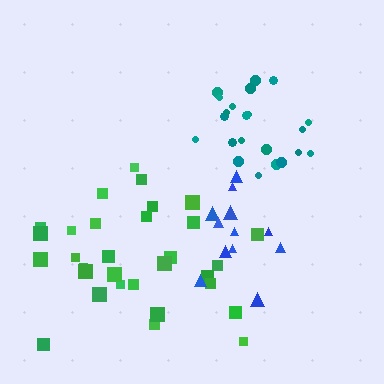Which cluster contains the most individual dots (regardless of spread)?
Green (32).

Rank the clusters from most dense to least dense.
teal, blue, green.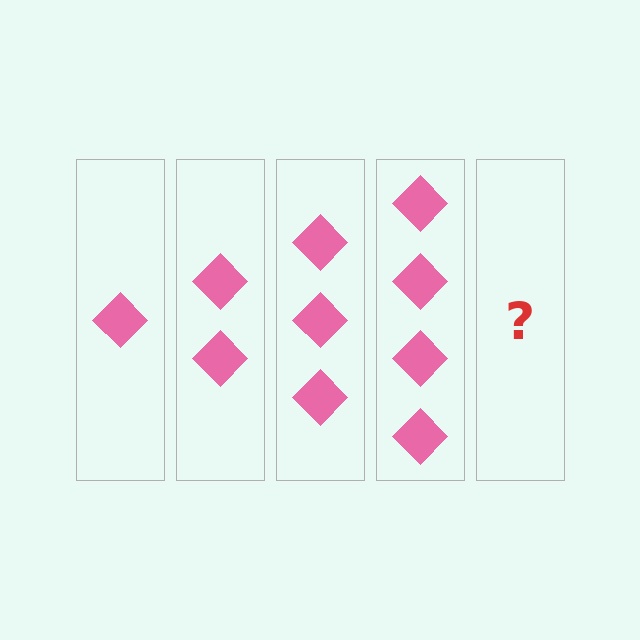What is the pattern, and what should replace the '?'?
The pattern is that each step adds one more diamond. The '?' should be 5 diamonds.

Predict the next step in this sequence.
The next step is 5 diamonds.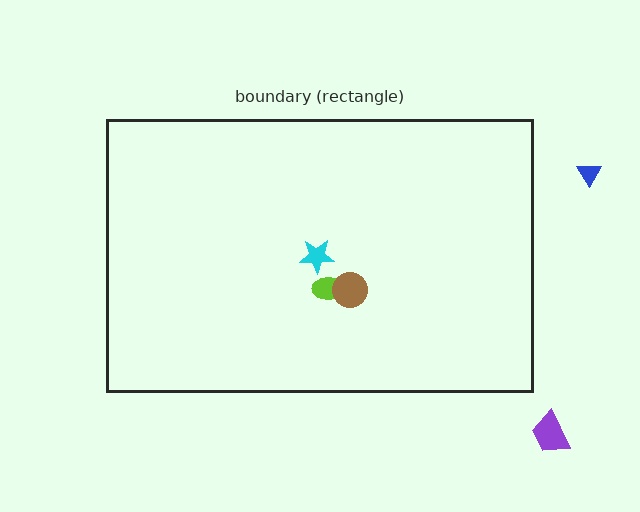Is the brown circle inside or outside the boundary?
Inside.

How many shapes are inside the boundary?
3 inside, 2 outside.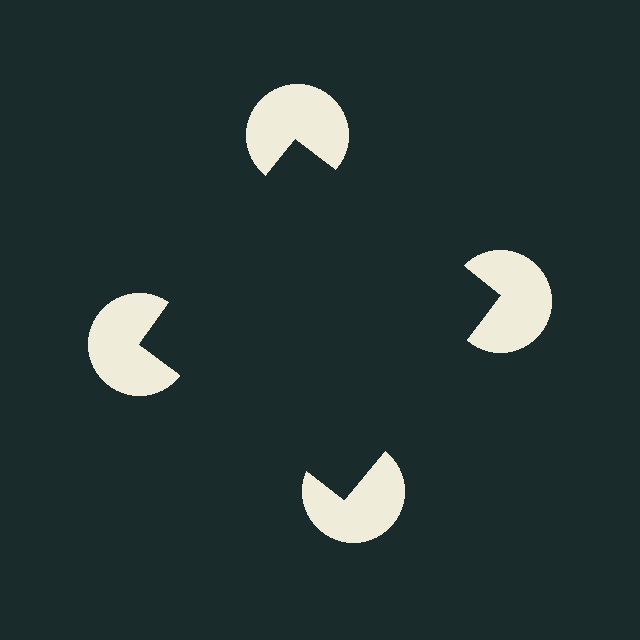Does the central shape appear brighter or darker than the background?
It typically appears slightly darker than the background, even though no actual brightness change is drawn.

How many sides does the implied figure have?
4 sides.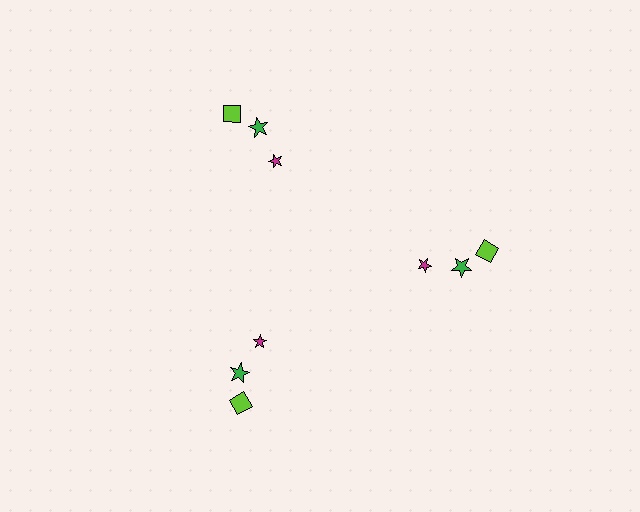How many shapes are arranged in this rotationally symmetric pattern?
There are 9 shapes, arranged in 3 groups of 3.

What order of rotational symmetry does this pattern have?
This pattern has 3-fold rotational symmetry.